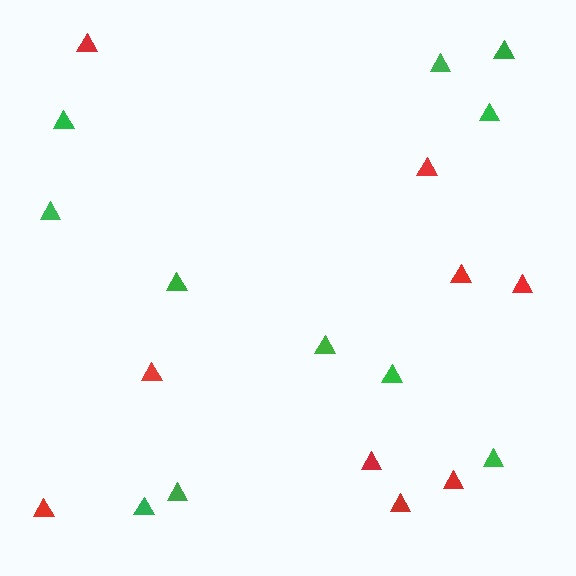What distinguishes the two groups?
There are 2 groups: one group of red triangles (9) and one group of green triangles (11).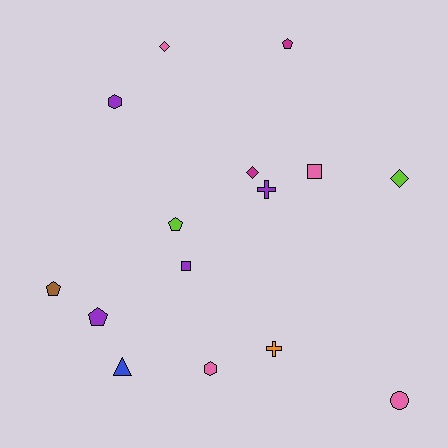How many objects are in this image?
There are 15 objects.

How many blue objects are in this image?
There is 1 blue object.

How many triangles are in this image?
There is 1 triangle.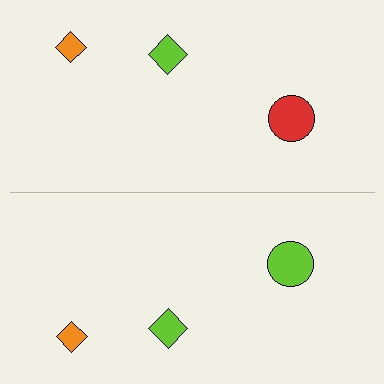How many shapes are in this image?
There are 6 shapes in this image.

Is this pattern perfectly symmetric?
No, the pattern is not perfectly symmetric. The lime circle on the bottom side breaks the symmetry — its mirror counterpart is red.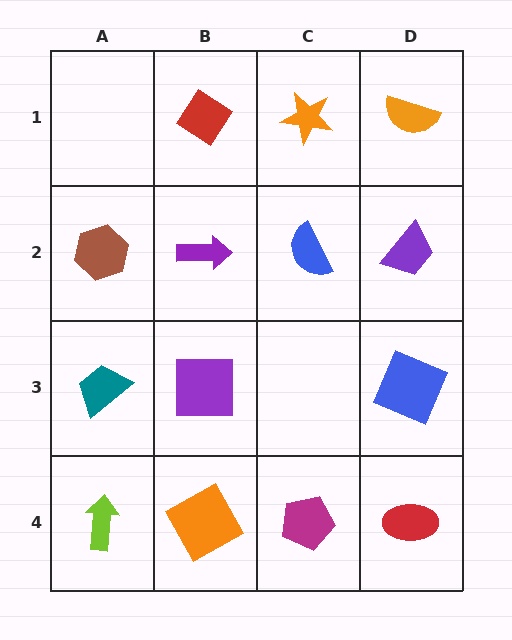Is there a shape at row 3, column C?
No, that cell is empty.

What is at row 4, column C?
A magenta pentagon.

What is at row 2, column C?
A blue semicircle.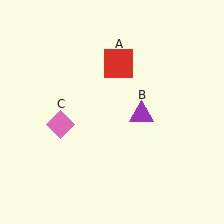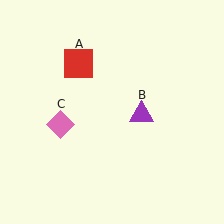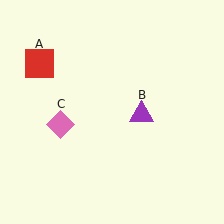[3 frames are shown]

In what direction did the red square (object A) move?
The red square (object A) moved left.